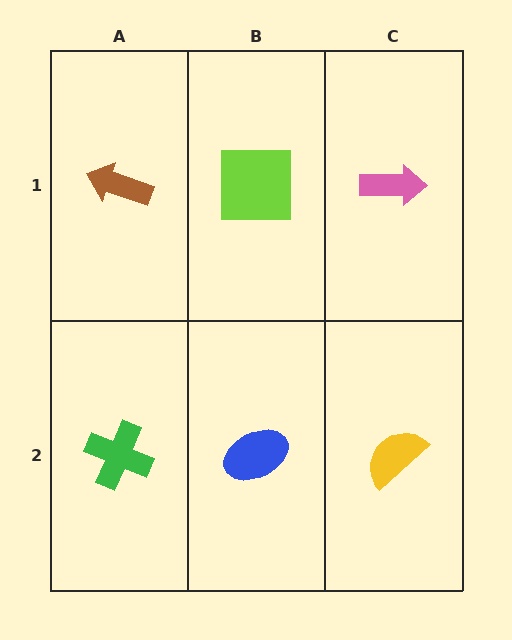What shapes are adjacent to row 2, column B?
A lime square (row 1, column B), a green cross (row 2, column A), a yellow semicircle (row 2, column C).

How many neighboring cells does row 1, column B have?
3.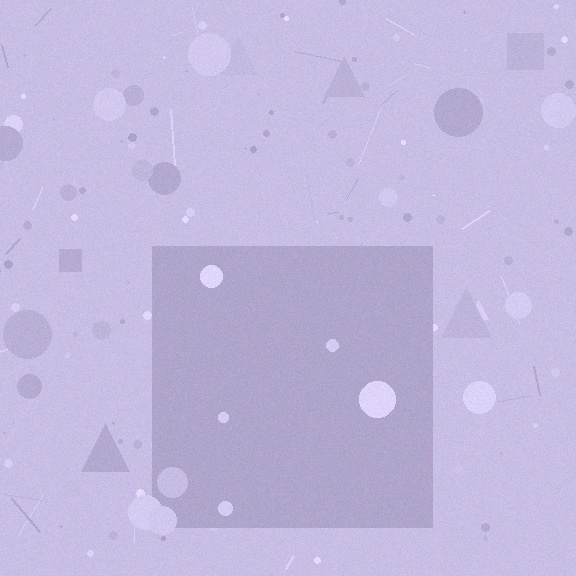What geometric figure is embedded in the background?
A square is embedded in the background.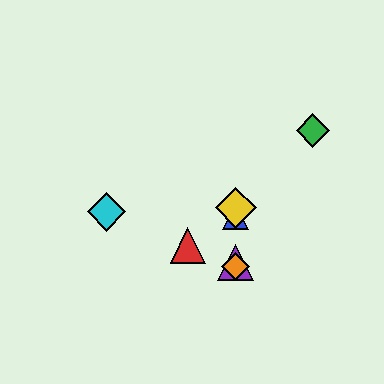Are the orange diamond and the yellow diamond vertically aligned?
Yes, both are at x≈236.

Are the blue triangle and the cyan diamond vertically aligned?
No, the blue triangle is at x≈236 and the cyan diamond is at x≈107.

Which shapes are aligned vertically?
The blue triangle, the yellow diamond, the purple triangle, the orange diamond are aligned vertically.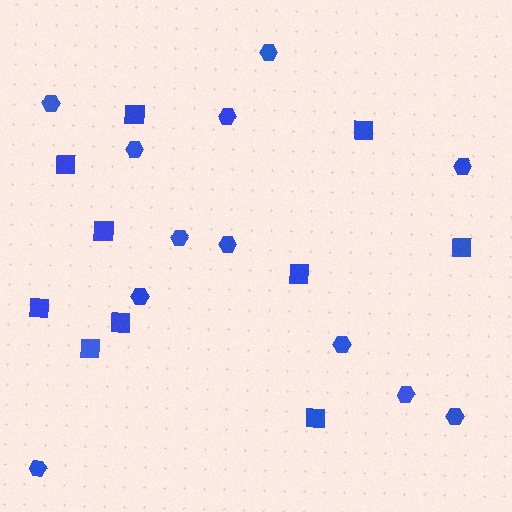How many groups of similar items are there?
There are 2 groups: one group of hexagons (12) and one group of squares (10).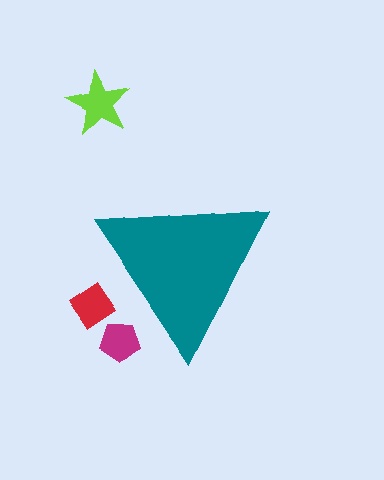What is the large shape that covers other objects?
A teal triangle.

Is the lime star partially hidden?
No, the lime star is fully visible.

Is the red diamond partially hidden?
Yes, the red diamond is partially hidden behind the teal triangle.